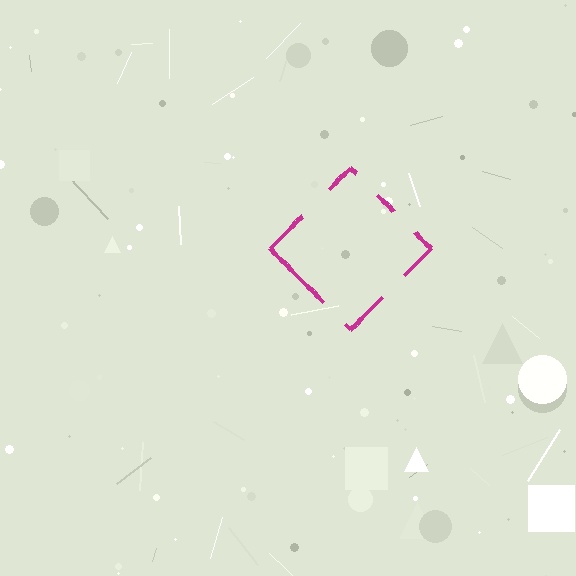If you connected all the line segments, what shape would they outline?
They would outline a diamond.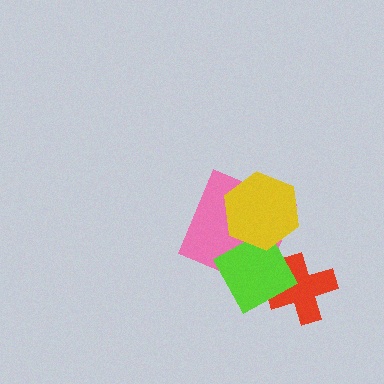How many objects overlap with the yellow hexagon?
2 objects overlap with the yellow hexagon.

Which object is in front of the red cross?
The lime diamond is in front of the red cross.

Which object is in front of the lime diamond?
The yellow hexagon is in front of the lime diamond.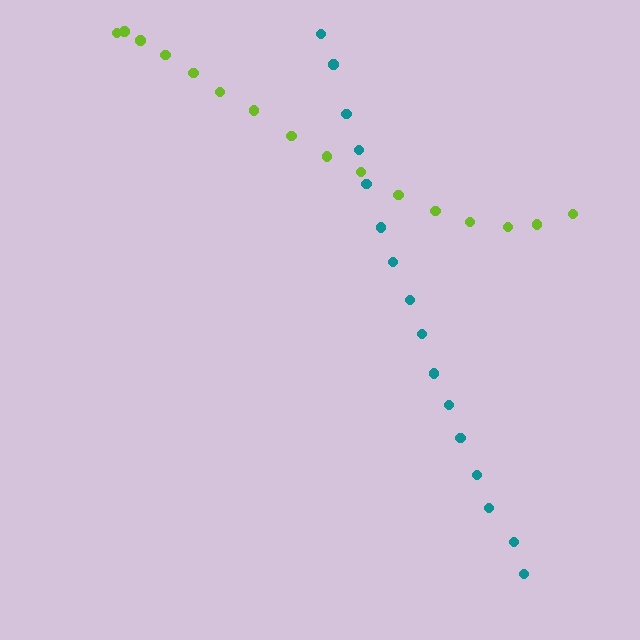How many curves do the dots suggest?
There are 2 distinct paths.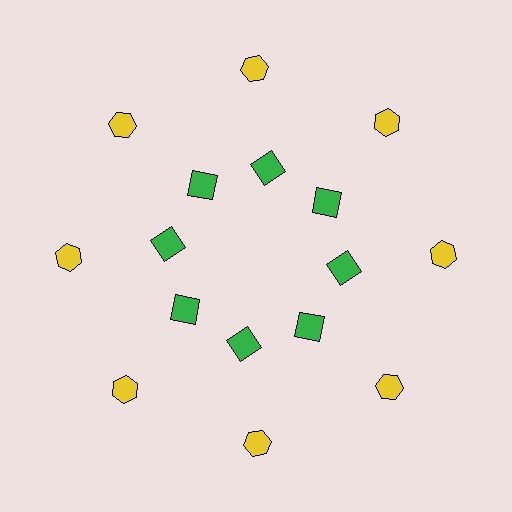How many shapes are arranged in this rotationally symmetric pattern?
There are 16 shapes, arranged in 8 groups of 2.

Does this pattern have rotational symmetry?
Yes, this pattern has 8-fold rotational symmetry. It looks the same after rotating 45 degrees around the center.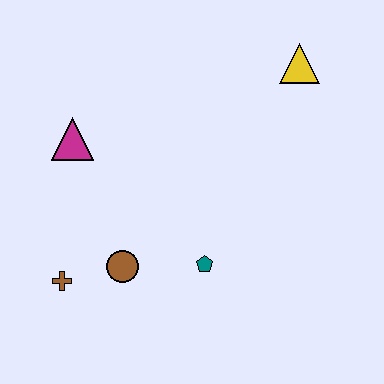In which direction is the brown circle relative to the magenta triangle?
The brown circle is below the magenta triangle.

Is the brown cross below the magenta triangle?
Yes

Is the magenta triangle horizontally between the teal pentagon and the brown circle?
No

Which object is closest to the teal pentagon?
The brown circle is closest to the teal pentagon.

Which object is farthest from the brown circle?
The yellow triangle is farthest from the brown circle.